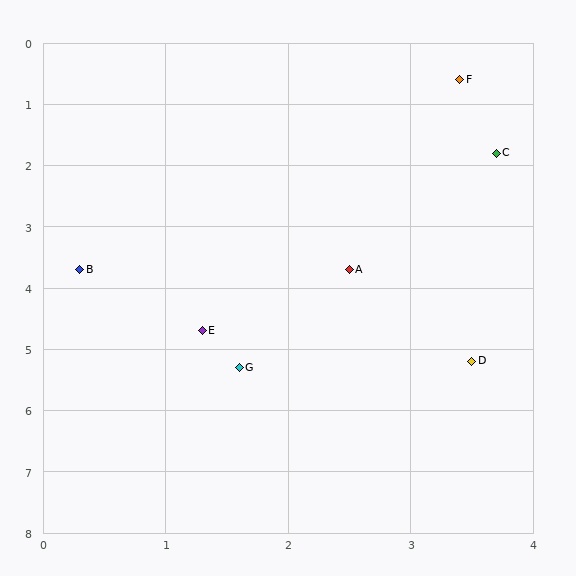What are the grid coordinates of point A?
Point A is at approximately (2.5, 3.7).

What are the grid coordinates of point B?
Point B is at approximately (0.3, 3.7).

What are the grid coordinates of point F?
Point F is at approximately (3.4, 0.6).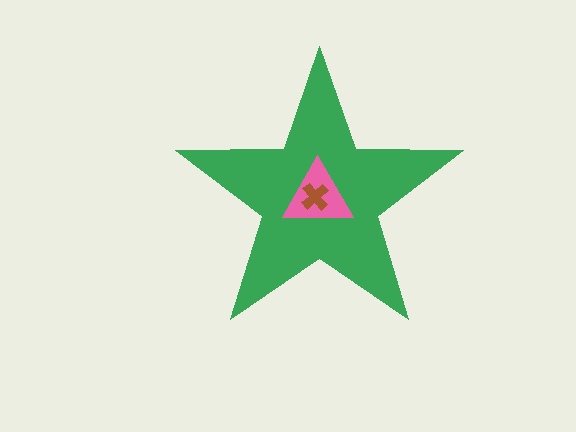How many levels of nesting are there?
3.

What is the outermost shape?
The green star.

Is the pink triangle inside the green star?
Yes.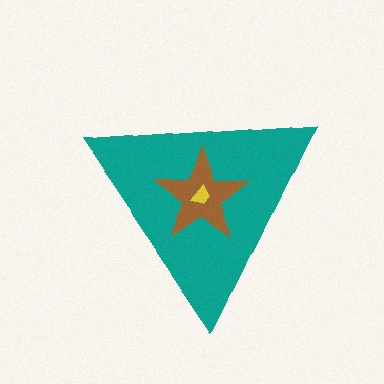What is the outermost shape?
The teal triangle.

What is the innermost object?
The yellow trapezoid.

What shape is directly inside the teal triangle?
The brown star.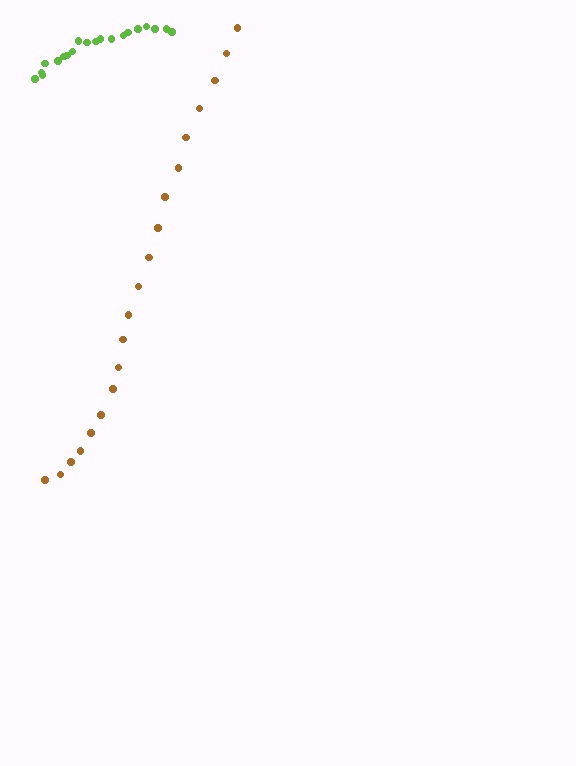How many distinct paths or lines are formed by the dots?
There are 2 distinct paths.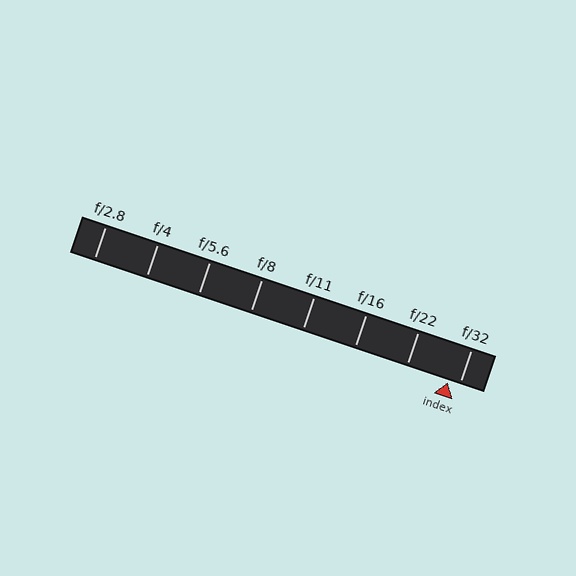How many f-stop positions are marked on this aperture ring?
There are 8 f-stop positions marked.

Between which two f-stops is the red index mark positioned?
The index mark is between f/22 and f/32.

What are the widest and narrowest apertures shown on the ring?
The widest aperture shown is f/2.8 and the narrowest is f/32.